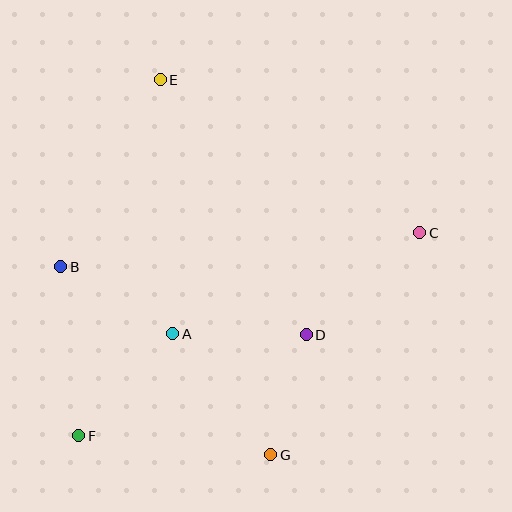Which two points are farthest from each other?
Points C and F are farthest from each other.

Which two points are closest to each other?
Points D and G are closest to each other.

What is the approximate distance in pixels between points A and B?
The distance between A and B is approximately 131 pixels.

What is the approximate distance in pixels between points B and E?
The distance between B and E is approximately 212 pixels.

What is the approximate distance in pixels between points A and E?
The distance between A and E is approximately 254 pixels.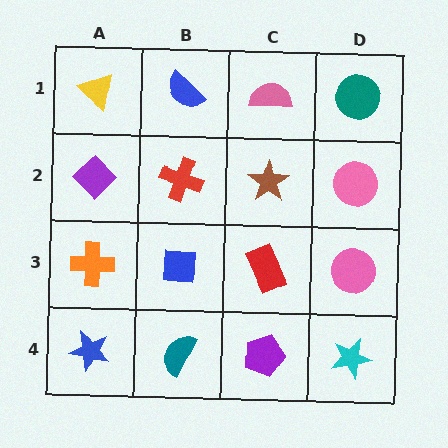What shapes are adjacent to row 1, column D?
A pink circle (row 2, column D), a pink semicircle (row 1, column C).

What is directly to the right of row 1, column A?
A blue semicircle.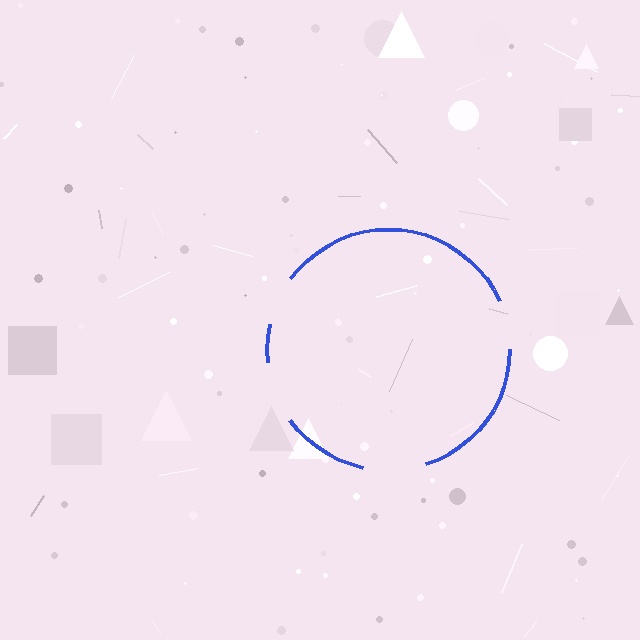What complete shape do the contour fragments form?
The contour fragments form a circle.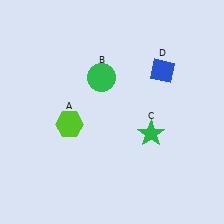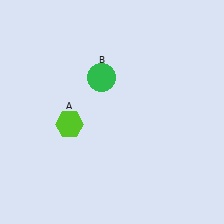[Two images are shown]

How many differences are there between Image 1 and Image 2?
There are 2 differences between the two images.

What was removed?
The blue diamond (D), the green star (C) were removed in Image 2.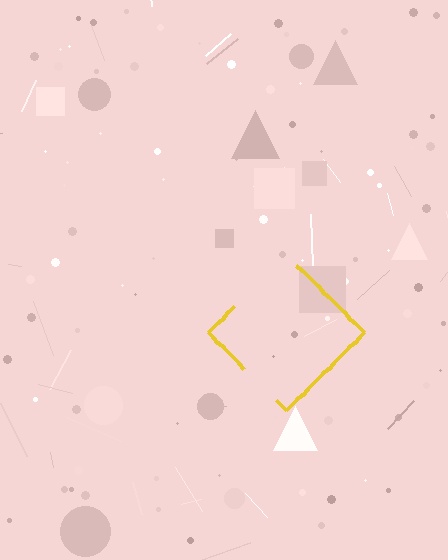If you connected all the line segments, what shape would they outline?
They would outline a diamond.